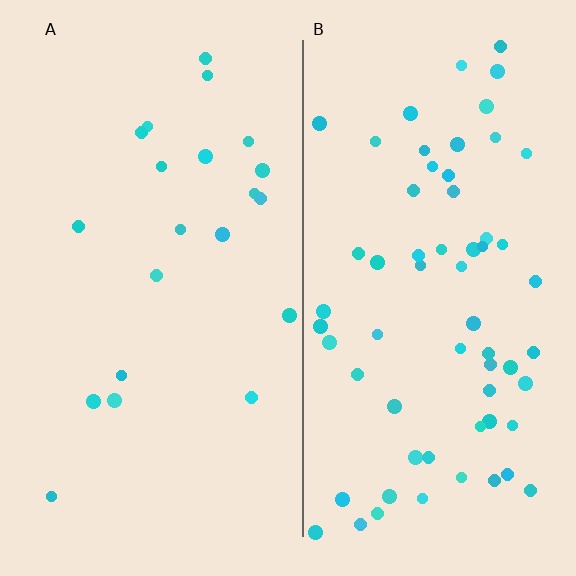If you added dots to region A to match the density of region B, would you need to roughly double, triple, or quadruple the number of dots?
Approximately triple.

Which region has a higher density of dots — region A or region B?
B (the right).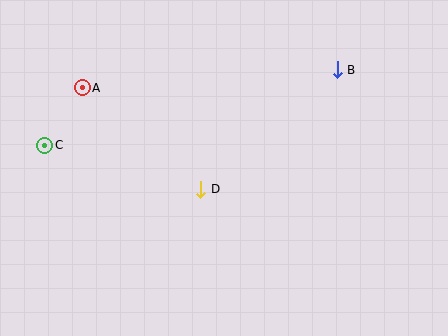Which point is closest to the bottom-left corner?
Point C is closest to the bottom-left corner.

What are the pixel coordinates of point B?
Point B is at (337, 70).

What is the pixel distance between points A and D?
The distance between A and D is 156 pixels.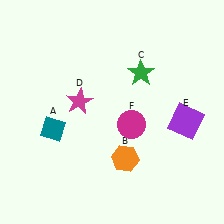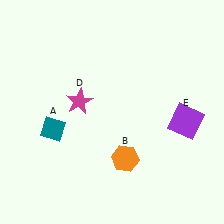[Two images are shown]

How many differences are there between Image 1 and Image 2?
There are 2 differences between the two images.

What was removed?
The magenta circle (F), the green star (C) were removed in Image 2.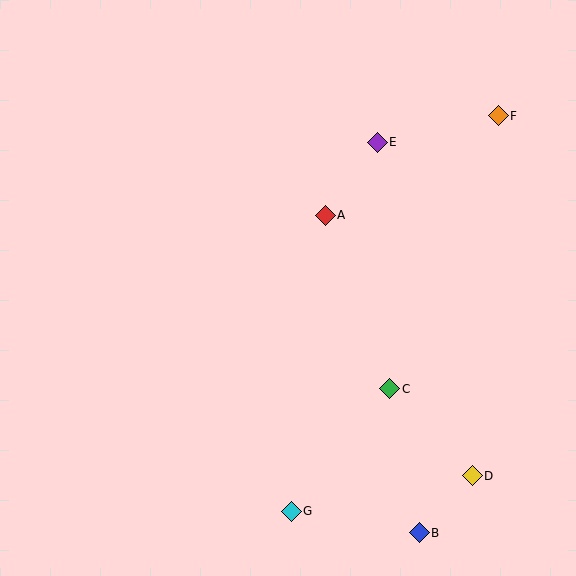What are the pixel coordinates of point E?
Point E is at (377, 142).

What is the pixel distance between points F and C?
The distance between F and C is 294 pixels.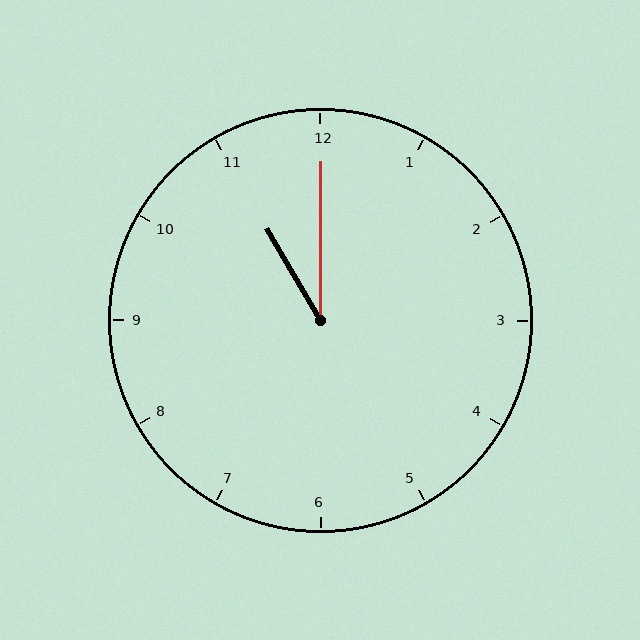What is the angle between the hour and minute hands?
Approximately 30 degrees.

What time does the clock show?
11:00.